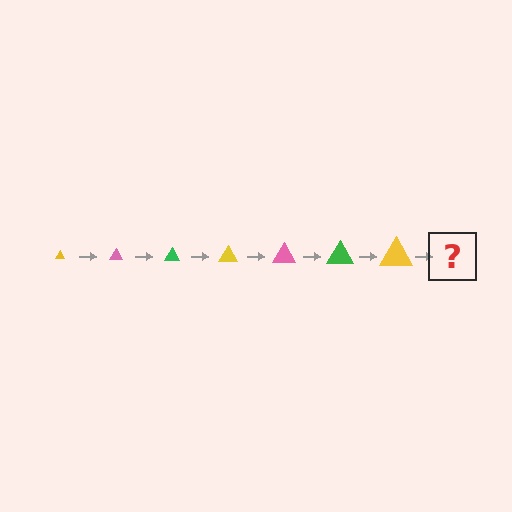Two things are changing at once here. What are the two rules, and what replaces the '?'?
The two rules are that the triangle grows larger each step and the color cycles through yellow, pink, and green. The '?' should be a pink triangle, larger than the previous one.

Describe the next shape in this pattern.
It should be a pink triangle, larger than the previous one.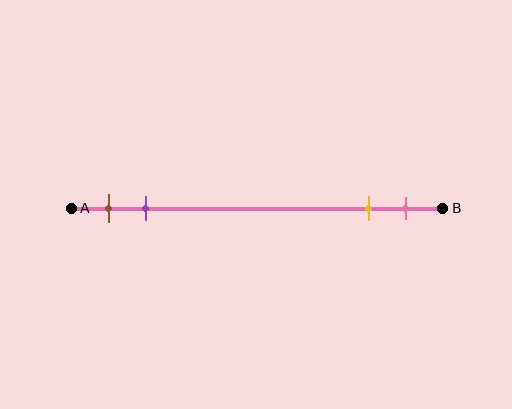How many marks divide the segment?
There are 4 marks dividing the segment.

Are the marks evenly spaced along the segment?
No, the marks are not evenly spaced.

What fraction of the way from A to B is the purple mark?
The purple mark is approximately 20% (0.2) of the way from A to B.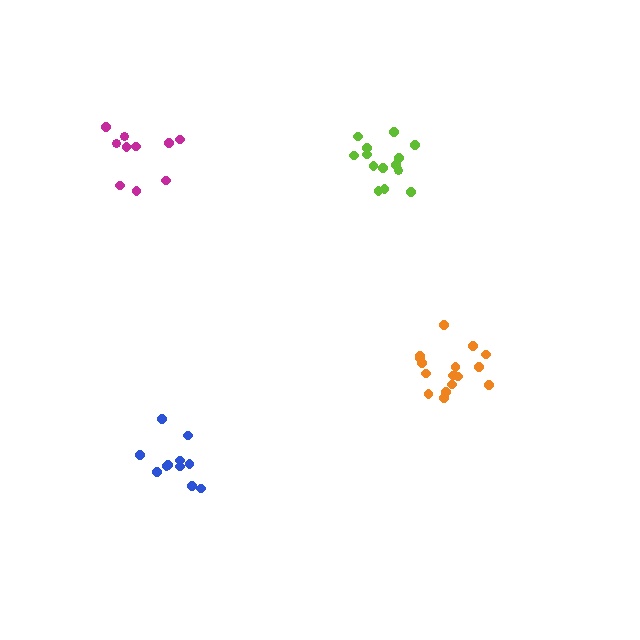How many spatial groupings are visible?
There are 4 spatial groupings.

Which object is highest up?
The magenta cluster is topmost.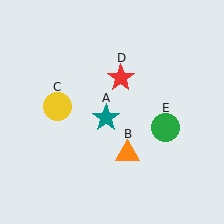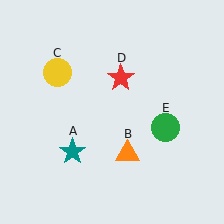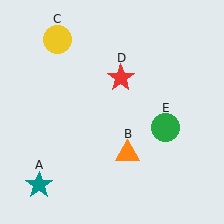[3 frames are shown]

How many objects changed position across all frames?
2 objects changed position: teal star (object A), yellow circle (object C).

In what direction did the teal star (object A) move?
The teal star (object A) moved down and to the left.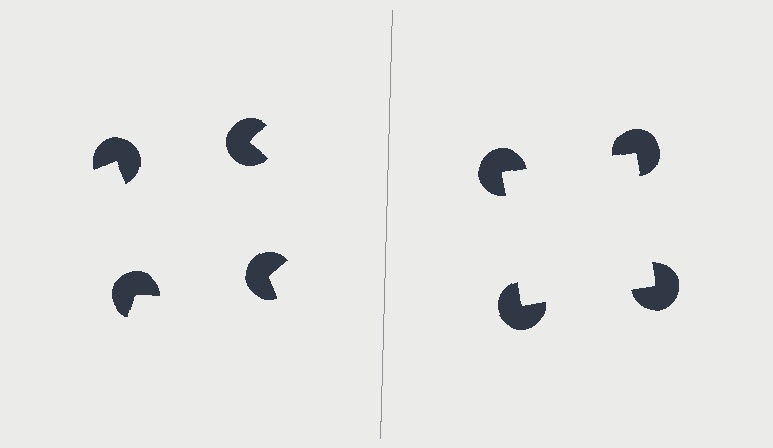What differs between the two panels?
The pac-man discs are positioned identically on both sides; only the wedge orientations differ. On the right they align to a square; on the left they are misaligned.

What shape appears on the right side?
An illusory square.